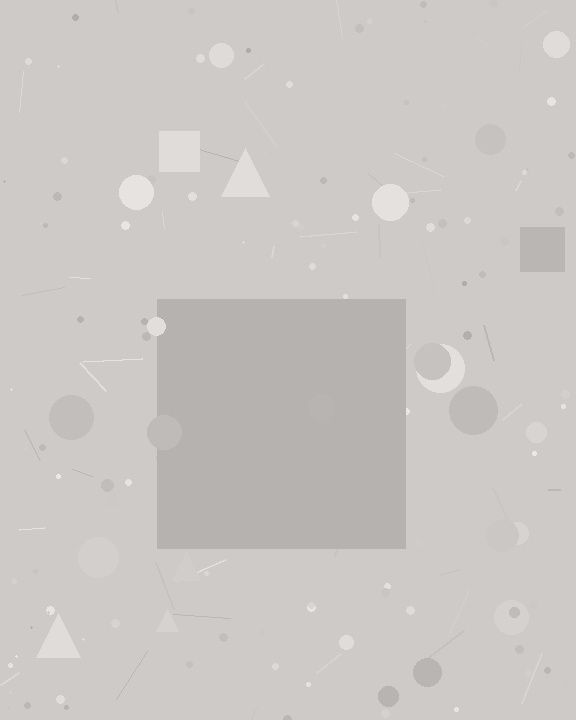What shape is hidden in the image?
A square is hidden in the image.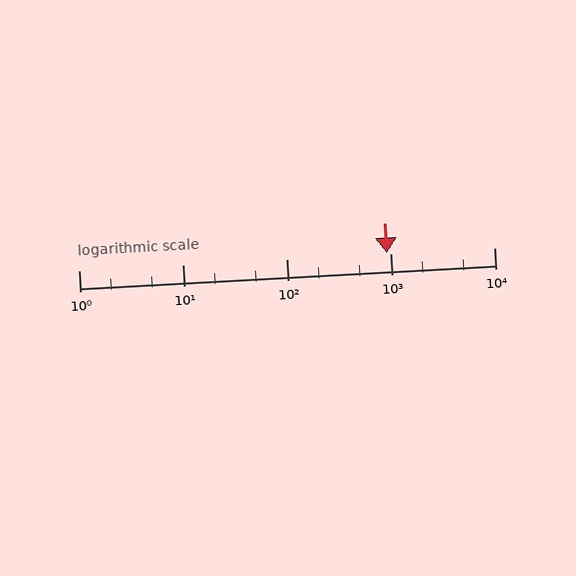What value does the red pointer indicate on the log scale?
The pointer indicates approximately 930.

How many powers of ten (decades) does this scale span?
The scale spans 4 decades, from 1 to 10000.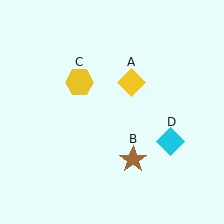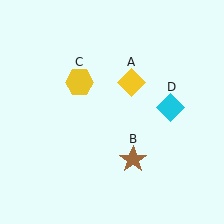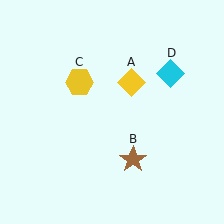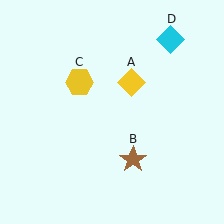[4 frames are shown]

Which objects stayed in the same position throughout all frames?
Yellow diamond (object A) and brown star (object B) and yellow hexagon (object C) remained stationary.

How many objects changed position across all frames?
1 object changed position: cyan diamond (object D).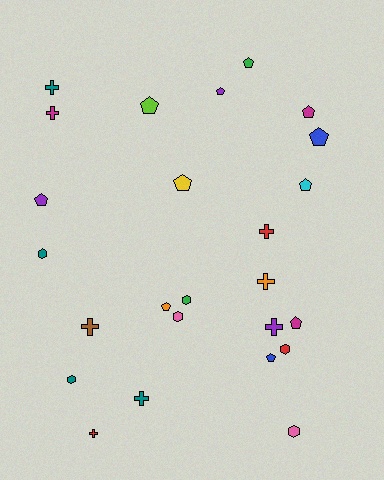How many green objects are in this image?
There are 2 green objects.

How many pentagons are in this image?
There are 11 pentagons.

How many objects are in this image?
There are 25 objects.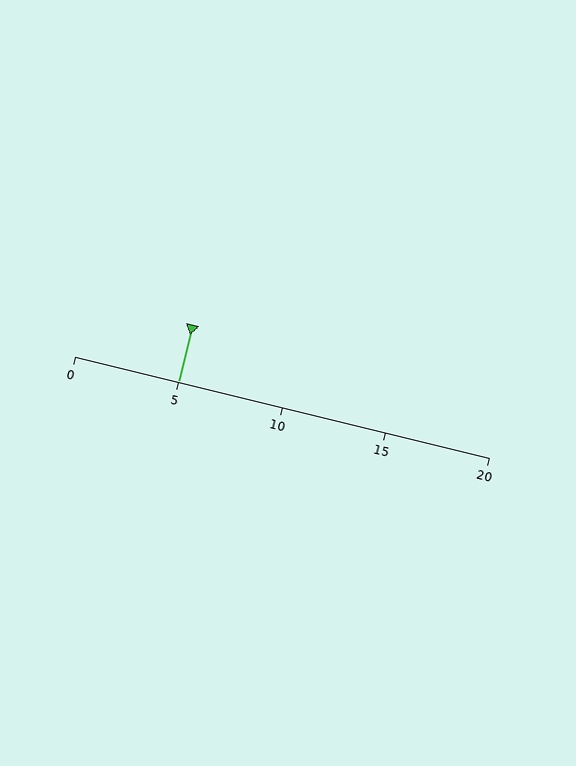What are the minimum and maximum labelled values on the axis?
The axis runs from 0 to 20.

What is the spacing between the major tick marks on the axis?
The major ticks are spaced 5 apart.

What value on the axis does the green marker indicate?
The marker indicates approximately 5.